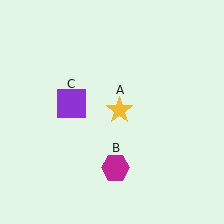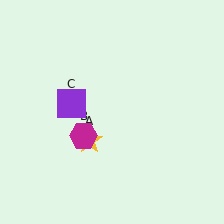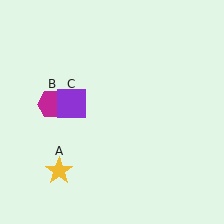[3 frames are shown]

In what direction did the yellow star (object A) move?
The yellow star (object A) moved down and to the left.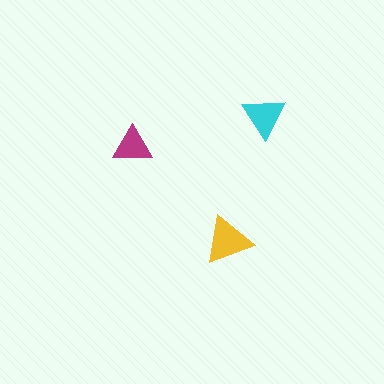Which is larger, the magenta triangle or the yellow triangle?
The yellow one.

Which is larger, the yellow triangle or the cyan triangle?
The yellow one.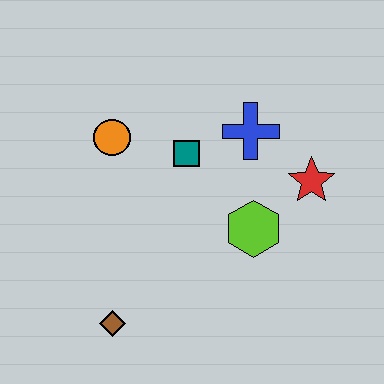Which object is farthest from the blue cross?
The brown diamond is farthest from the blue cross.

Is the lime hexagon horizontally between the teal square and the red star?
Yes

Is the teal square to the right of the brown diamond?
Yes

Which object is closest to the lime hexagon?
The red star is closest to the lime hexagon.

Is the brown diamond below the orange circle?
Yes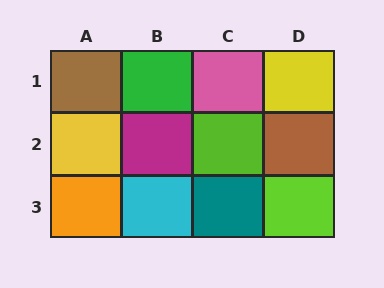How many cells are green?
1 cell is green.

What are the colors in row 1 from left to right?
Brown, green, pink, yellow.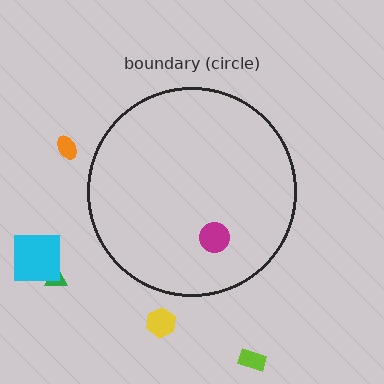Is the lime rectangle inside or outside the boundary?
Outside.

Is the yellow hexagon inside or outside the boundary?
Outside.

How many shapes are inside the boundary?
1 inside, 5 outside.